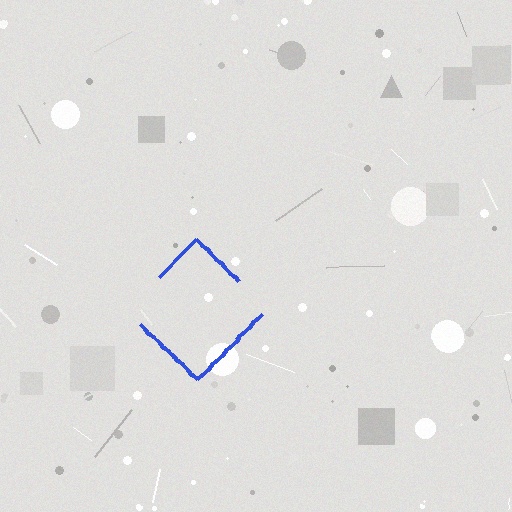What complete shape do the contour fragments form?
The contour fragments form a diamond.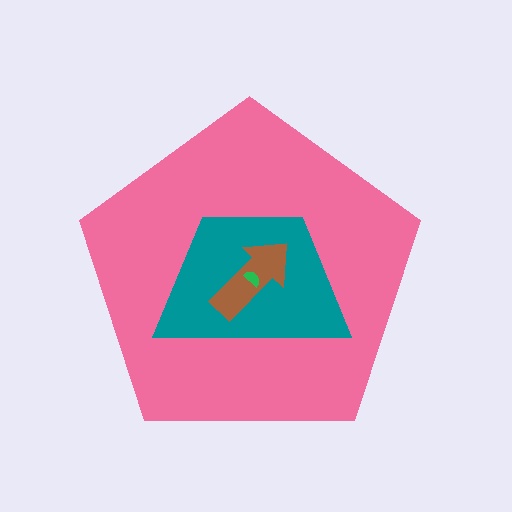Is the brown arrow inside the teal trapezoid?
Yes.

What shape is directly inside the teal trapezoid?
The brown arrow.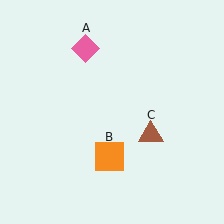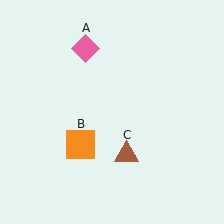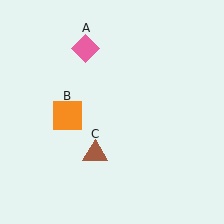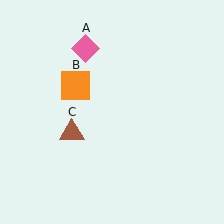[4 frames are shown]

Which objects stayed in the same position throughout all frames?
Pink diamond (object A) remained stationary.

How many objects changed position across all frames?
2 objects changed position: orange square (object B), brown triangle (object C).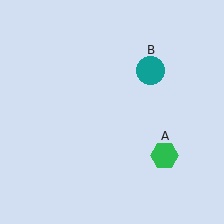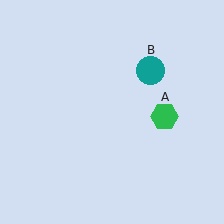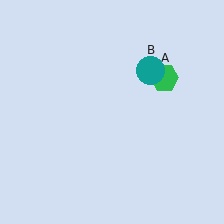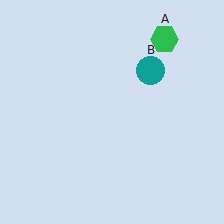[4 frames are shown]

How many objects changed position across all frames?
1 object changed position: green hexagon (object A).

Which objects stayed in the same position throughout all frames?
Teal circle (object B) remained stationary.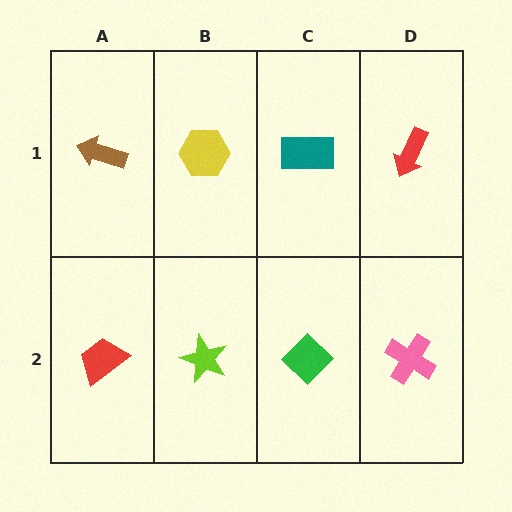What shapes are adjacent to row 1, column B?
A lime star (row 2, column B), a brown arrow (row 1, column A), a teal rectangle (row 1, column C).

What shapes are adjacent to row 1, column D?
A pink cross (row 2, column D), a teal rectangle (row 1, column C).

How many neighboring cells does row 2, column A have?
2.